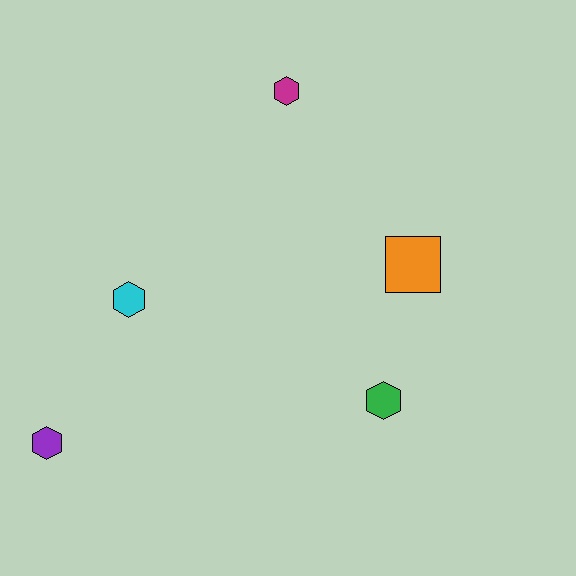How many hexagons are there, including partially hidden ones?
There are 4 hexagons.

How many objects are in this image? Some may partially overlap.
There are 5 objects.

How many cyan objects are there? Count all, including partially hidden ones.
There is 1 cyan object.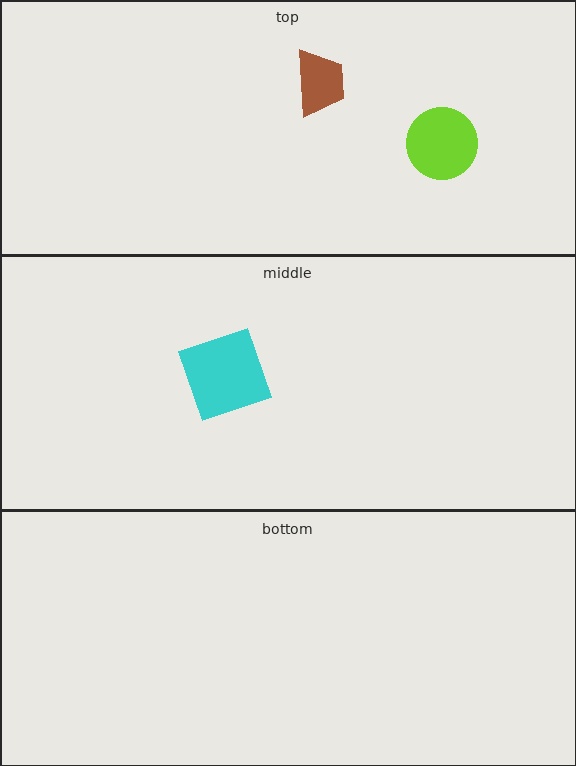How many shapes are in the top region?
2.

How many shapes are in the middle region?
1.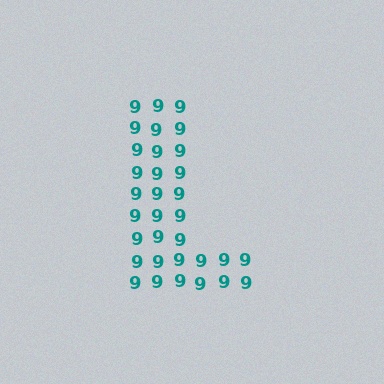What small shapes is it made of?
It is made of small digit 9's.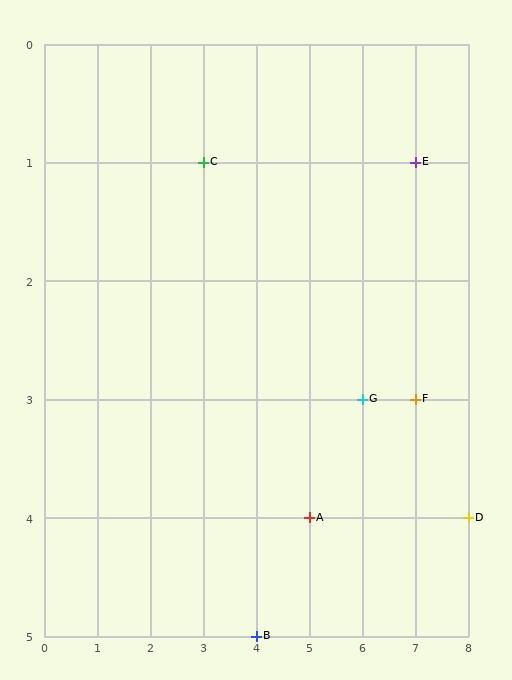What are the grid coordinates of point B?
Point B is at grid coordinates (4, 5).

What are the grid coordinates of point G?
Point G is at grid coordinates (6, 3).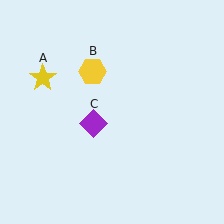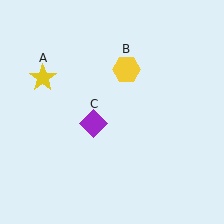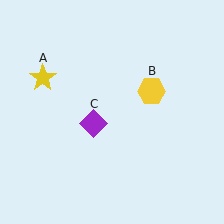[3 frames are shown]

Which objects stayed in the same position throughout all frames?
Yellow star (object A) and purple diamond (object C) remained stationary.